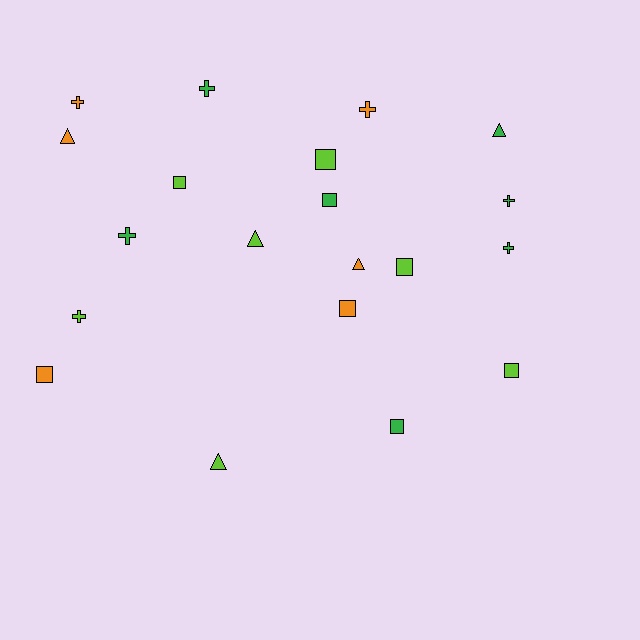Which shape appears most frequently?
Square, with 8 objects.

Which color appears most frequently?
Lime, with 7 objects.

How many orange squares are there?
There are 2 orange squares.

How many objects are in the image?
There are 20 objects.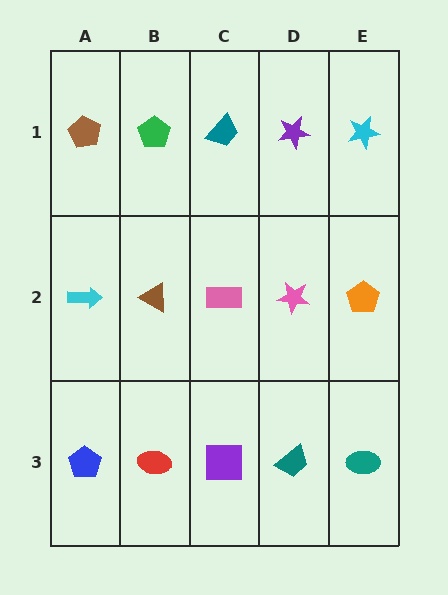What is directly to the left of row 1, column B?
A brown pentagon.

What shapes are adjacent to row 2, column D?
A purple star (row 1, column D), a teal trapezoid (row 3, column D), a pink rectangle (row 2, column C), an orange pentagon (row 2, column E).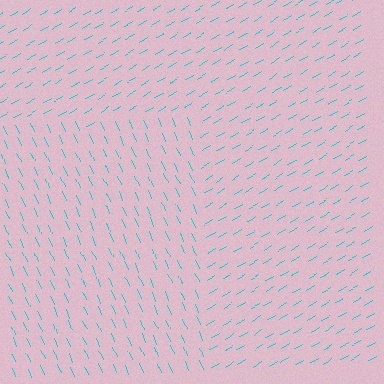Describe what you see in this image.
The image is filled with small cyan line segments. A rectangle region in the image has lines oriented differently from the surrounding lines, creating a visible texture boundary.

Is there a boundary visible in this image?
Yes, there is a texture boundary formed by a change in line orientation.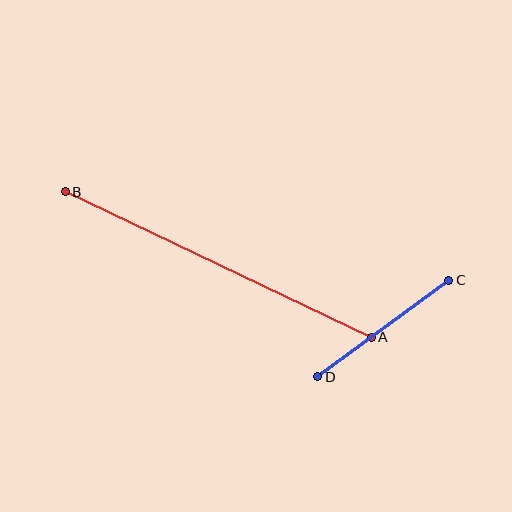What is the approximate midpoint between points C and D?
The midpoint is at approximately (383, 329) pixels.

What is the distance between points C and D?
The distance is approximately 163 pixels.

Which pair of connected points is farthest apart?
Points A and B are farthest apart.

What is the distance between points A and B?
The distance is approximately 339 pixels.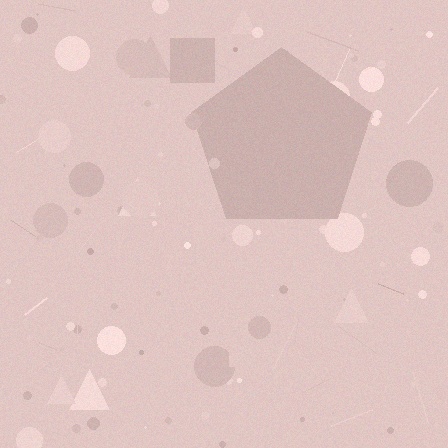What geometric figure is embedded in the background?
A pentagon is embedded in the background.